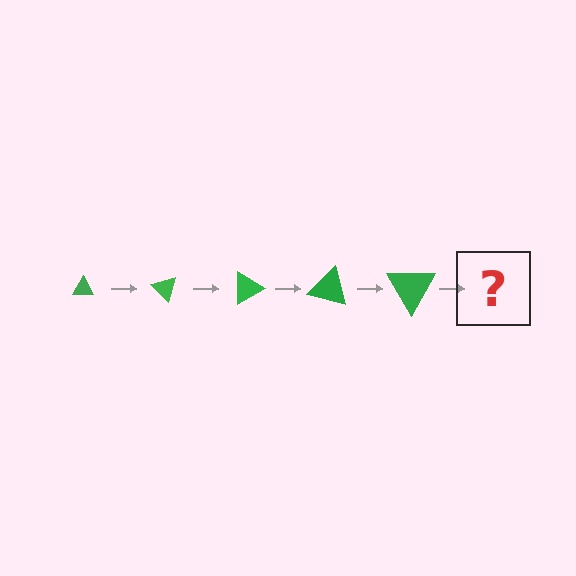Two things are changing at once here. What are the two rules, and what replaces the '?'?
The two rules are that the triangle grows larger each step and it rotates 45 degrees each step. The '?' should be a triangle, larger than the previous one and rotated 225 degrees from the start.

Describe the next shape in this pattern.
It should be a triangle, larger than the previous one and rotated 225 degrees from the start.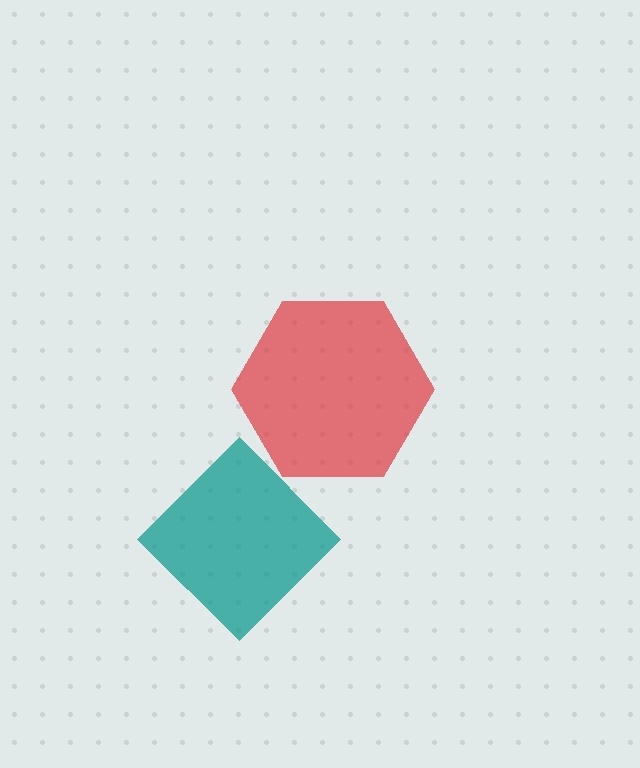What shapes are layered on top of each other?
The layered shapes are: a red hexagon, a teal diamond.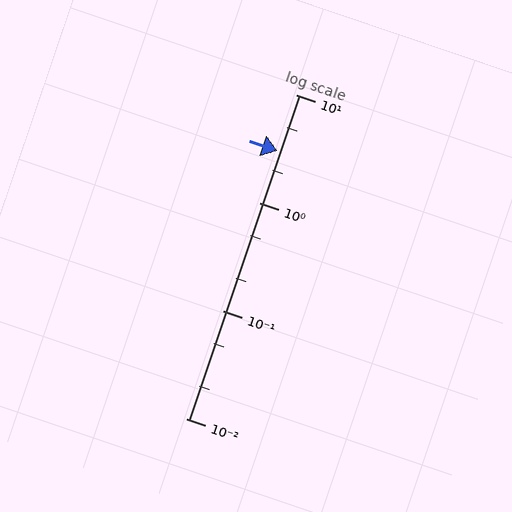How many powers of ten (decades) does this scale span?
The scale spans 3 decades, from 0.01 to 10.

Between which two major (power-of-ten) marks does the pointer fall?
The pointer is between 1 and 10.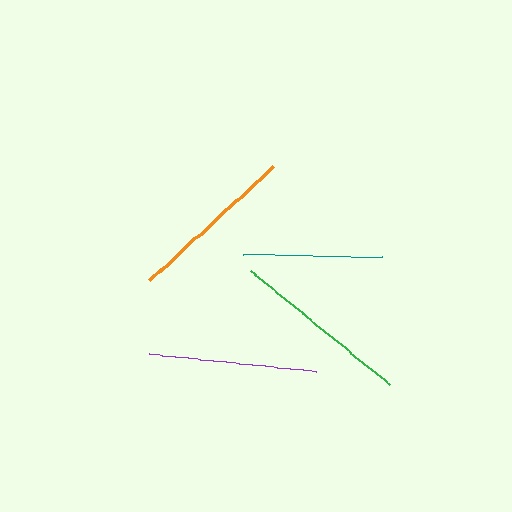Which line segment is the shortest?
The teal line is the shortest at approximately 139 pixels.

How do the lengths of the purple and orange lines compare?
The purple and orange lines are approximately the same length.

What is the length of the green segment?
The green segment is approximately 180 pixels long.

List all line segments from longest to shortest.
From longest to shortest: green, purple, orange, teal.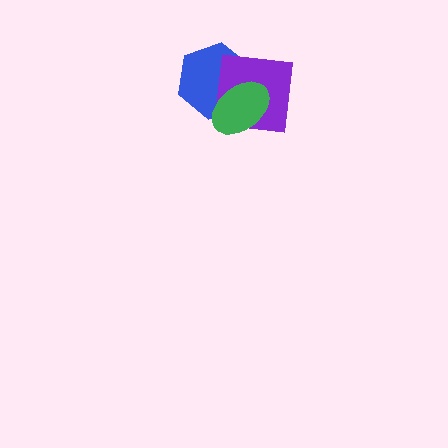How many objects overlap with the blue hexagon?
2 objects overlap with the blue hexagon.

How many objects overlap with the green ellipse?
2 objects overlap with the green ellipse.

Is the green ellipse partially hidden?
No, no other shape covers it.